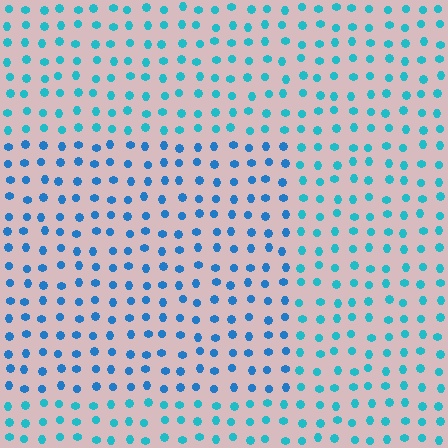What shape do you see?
I see a rectangle.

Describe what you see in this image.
The image is filled with small cyan elements in a uniform arrangement. A rectangle-shaped region is visible where the elements are tinted to a slightly different hue, forming a subtle color boundary.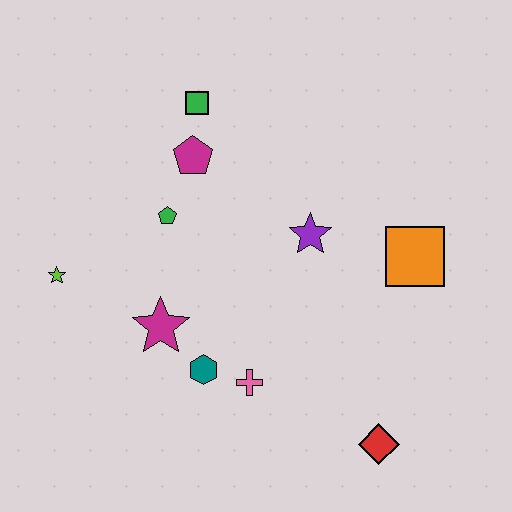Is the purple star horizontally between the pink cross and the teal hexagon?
No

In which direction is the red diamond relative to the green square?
The red diamond is below the green square.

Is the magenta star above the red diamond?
Yes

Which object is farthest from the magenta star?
The orange square is farthest from the magenta star.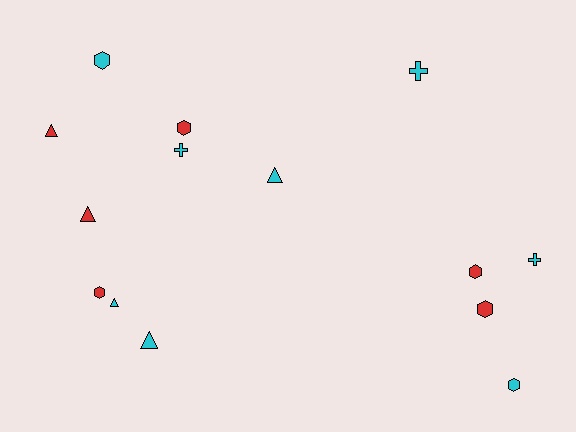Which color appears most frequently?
Cyan, with 8 objects.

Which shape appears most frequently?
Hexagon, with 6 objects.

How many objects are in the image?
There are 14 objects.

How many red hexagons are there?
There are 4 red hexagons.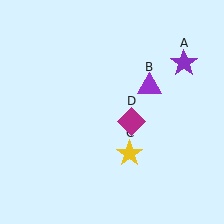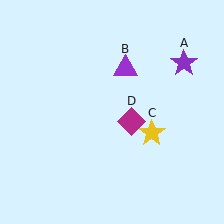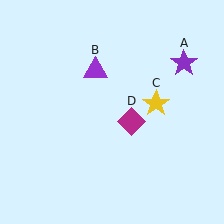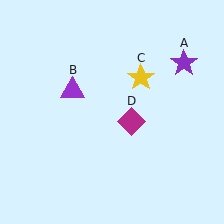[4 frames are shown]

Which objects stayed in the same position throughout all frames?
Purple star (object A) and magenta diamond (object D) remained stationary.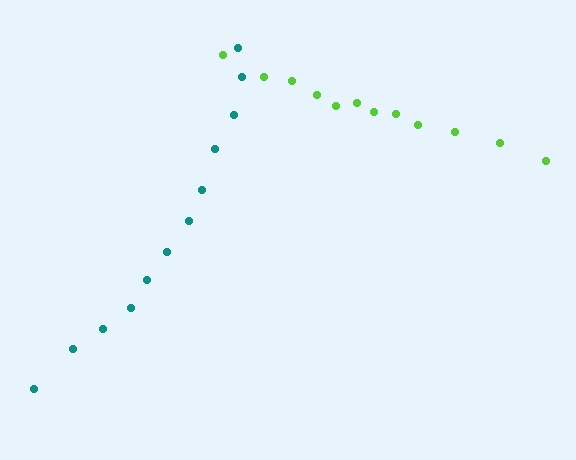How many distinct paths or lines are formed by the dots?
There are 2 distinct paths.